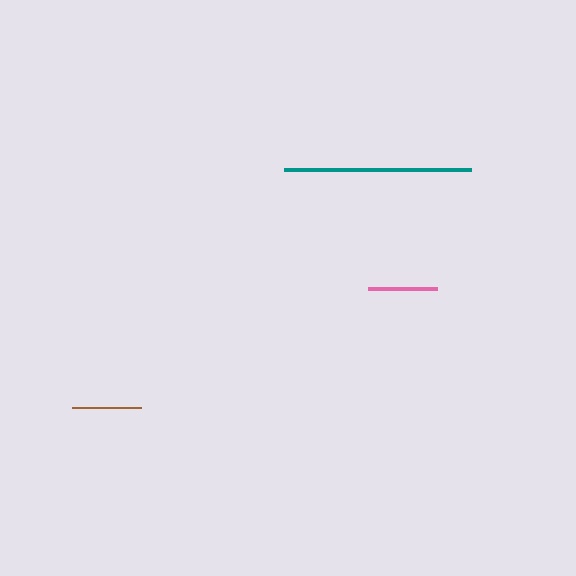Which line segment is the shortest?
The brown line is the shortest at approximately 69 pixels.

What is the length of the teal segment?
The teal segment is approximately 187 pixels long.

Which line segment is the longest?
The teal line is the longest at approximately 187 pixels.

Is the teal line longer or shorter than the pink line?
The teal line is longer than the pink line.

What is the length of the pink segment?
The pink segment is approximately 69 pixels long.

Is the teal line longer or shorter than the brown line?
The teal line is longer than the brown line.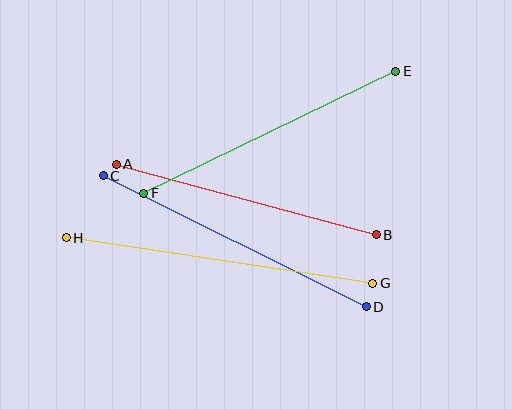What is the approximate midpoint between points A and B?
The midpoint is at approximately (246, 200) pixels.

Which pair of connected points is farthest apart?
Points G and H are farthest apart.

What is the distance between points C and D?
The distance is approximately 294 pixels.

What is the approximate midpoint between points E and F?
The midpoint is at approximately (270, 132) pixels.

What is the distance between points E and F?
The distance is approximately 280 pixels.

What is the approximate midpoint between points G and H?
The midpoint is at approximately (219, 260) pixels.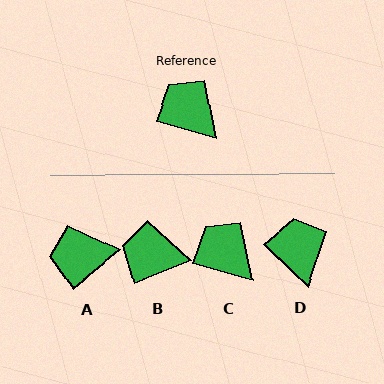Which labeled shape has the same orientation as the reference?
C.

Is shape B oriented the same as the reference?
No, it is off by about 37 degrees.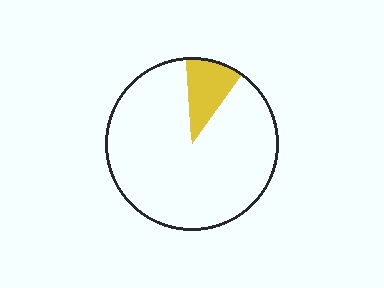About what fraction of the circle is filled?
About one eighth (1/8).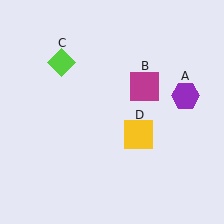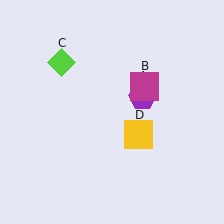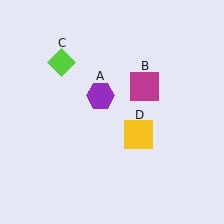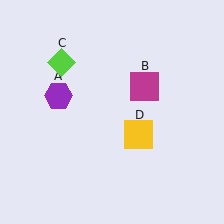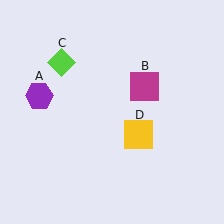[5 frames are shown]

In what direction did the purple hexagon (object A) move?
The purple hexagon (object A) moved left.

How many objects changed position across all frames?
1 object changed position: purple hexagon (object A).